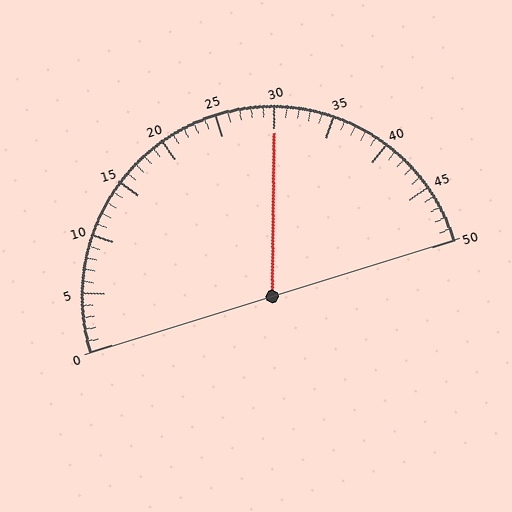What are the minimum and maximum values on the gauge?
The gauge ranges from 0 to 50.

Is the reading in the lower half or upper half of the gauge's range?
The reading is in the upper half of the range (0 to 50).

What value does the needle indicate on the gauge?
The needle indicates approximately 30.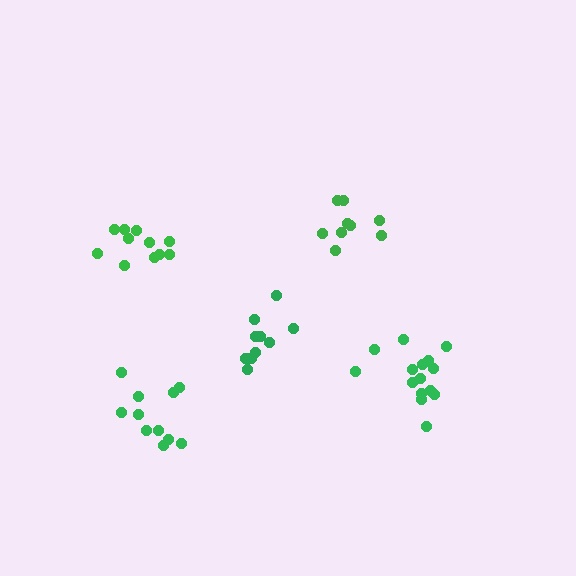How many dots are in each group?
Group 1: 11 dots, Group 2: 11 dots, Group 3: 15 dots, Group 4: 9 dots, Group 5: 11 dots (57 total).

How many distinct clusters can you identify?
There are 5 distinct clusters.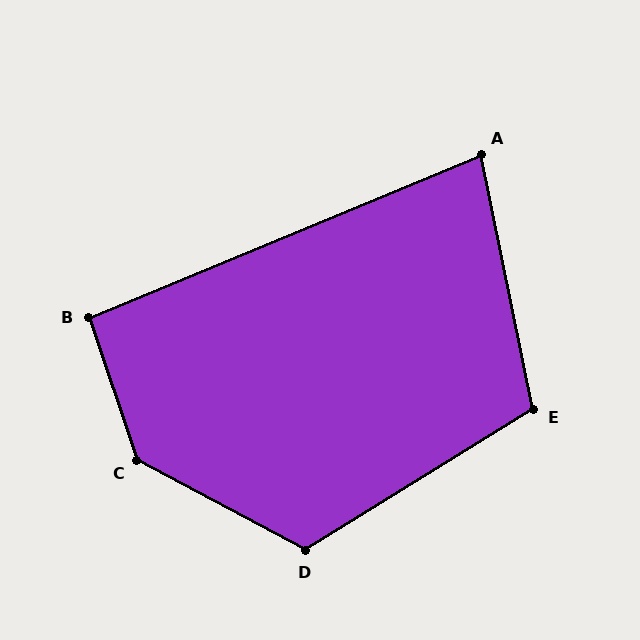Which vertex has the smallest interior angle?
A, at approximately 79 degrees.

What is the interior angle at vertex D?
Approximately 120 degrees (obtuse).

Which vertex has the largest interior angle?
C, at approximately 137 degrees.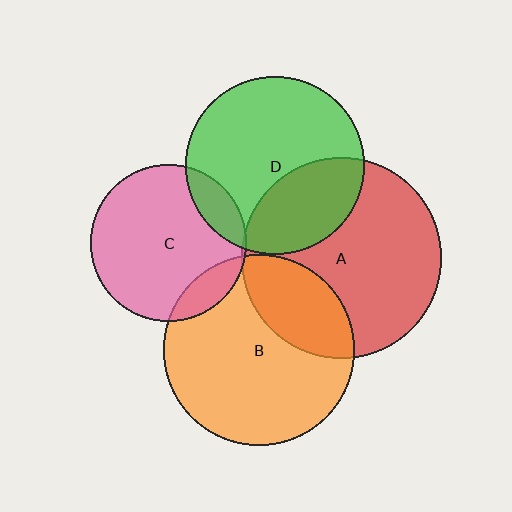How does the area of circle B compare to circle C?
Approximately 1.5 times.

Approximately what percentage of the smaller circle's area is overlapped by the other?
Approximately 15%.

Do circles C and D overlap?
Yes.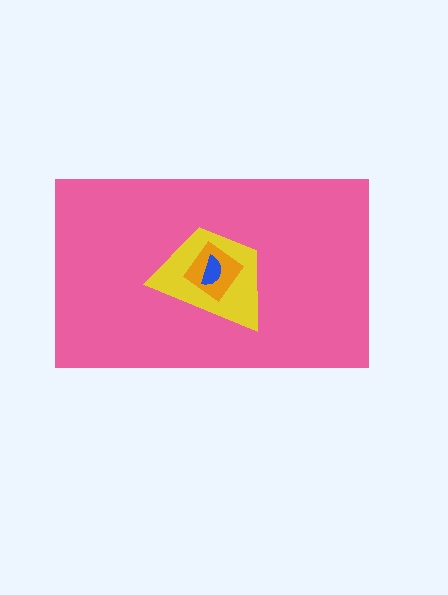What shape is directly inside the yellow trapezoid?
The orange diamond.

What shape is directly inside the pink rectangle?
The yellow trapezoid.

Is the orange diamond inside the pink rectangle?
Yes.